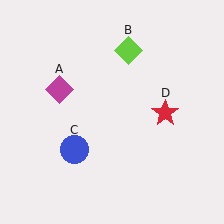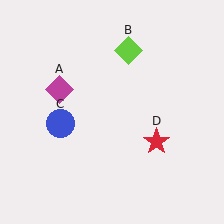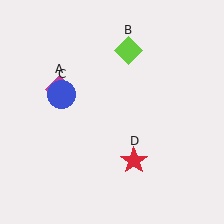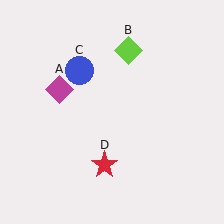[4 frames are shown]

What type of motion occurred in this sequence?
The blue circle (object C), red star (object D) rotated clockwise around the center of the scene.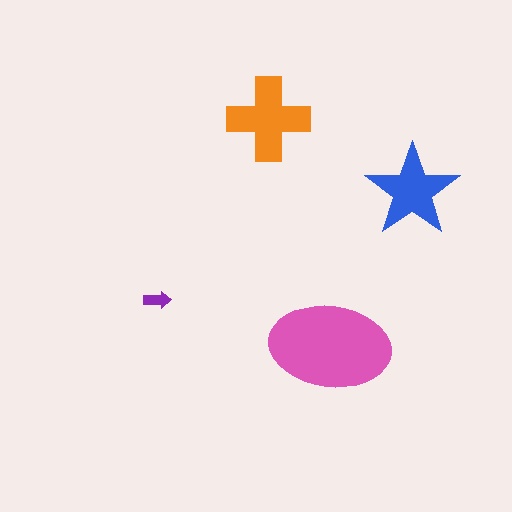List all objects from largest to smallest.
The pink ellipse, the orange cross, the blue star, the purple arrow.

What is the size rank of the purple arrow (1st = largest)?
4th.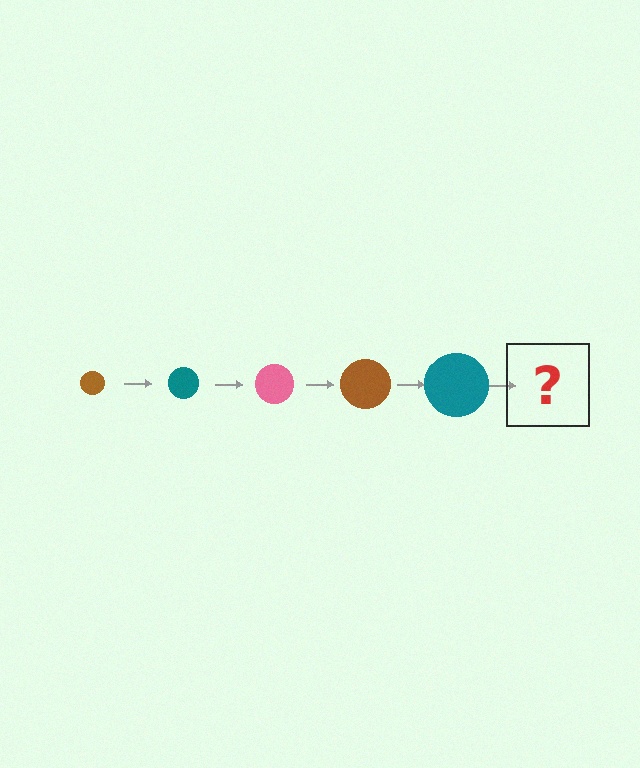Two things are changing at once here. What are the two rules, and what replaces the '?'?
The two rules are that the circle grows larger each step and the color cycles through brown, teal, and pink. The '?' should be a pink circle, larger than the previous one.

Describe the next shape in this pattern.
It should be a pink circle, larger than the previous one.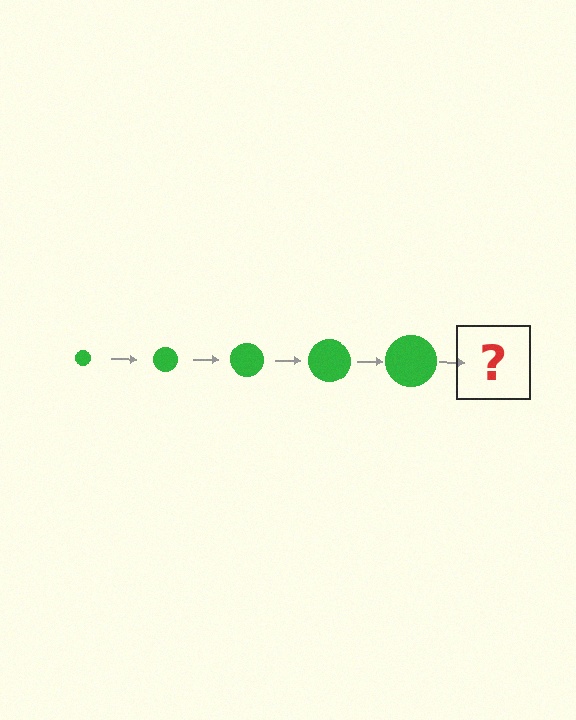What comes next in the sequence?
The next element should be a green circle, larger than the previous one.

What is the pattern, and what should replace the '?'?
The pattern is that the circle gets progressively larger each step. The '?' should be a green circle, larger than the previous one.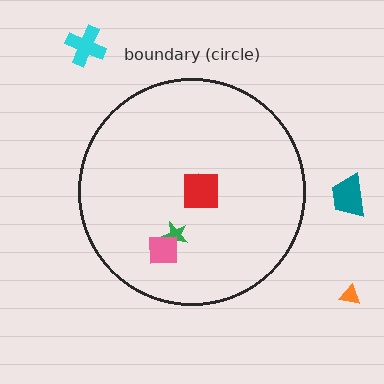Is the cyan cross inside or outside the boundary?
Outside.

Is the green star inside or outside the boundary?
Inside.